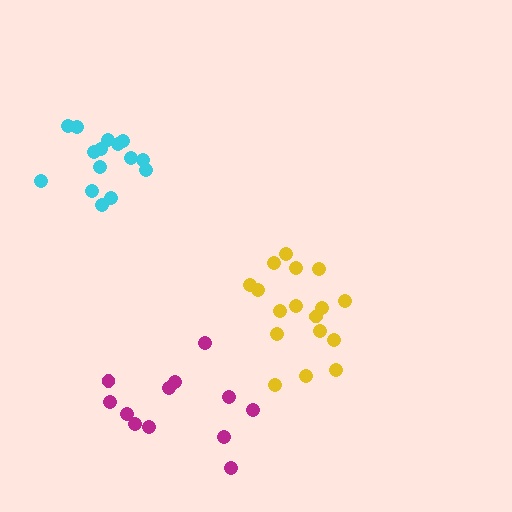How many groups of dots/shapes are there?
There are 3 groups.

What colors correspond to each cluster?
The clusters are colored: cyan, magenta, yellow.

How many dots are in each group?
Group 1: 15 dots, Group 2: 12 dots, Group 3: 17 dots (44 total).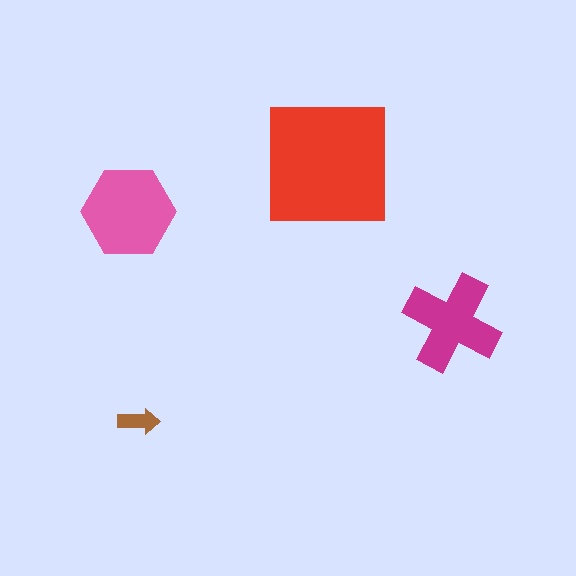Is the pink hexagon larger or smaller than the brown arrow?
Larger.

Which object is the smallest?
The brown arrow.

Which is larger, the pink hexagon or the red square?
The red square.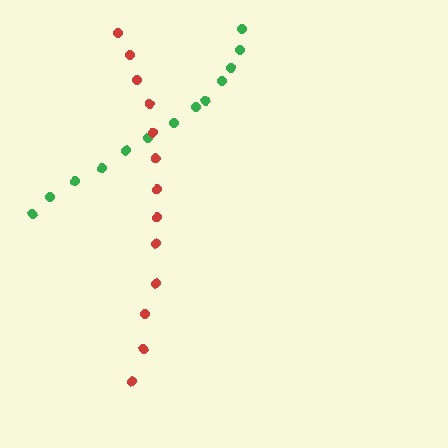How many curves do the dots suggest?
There are 2 distinct paths.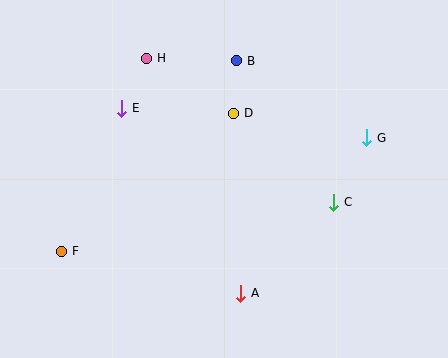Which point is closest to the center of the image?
Point D at (234, 113) is closest to the center.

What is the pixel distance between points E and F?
The distance between E and F is 155 pixels.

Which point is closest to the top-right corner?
Point G is closest to the top-right corner.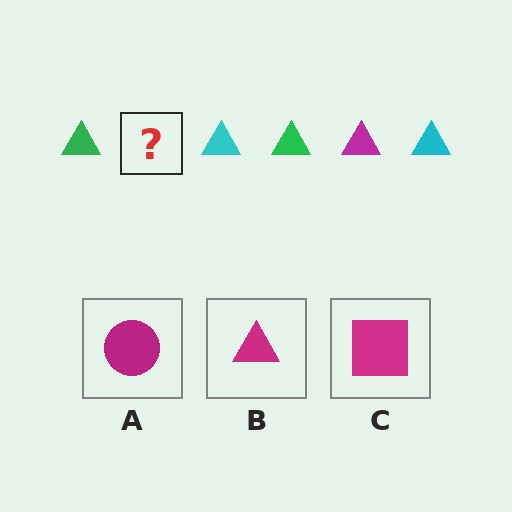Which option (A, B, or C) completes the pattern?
B.